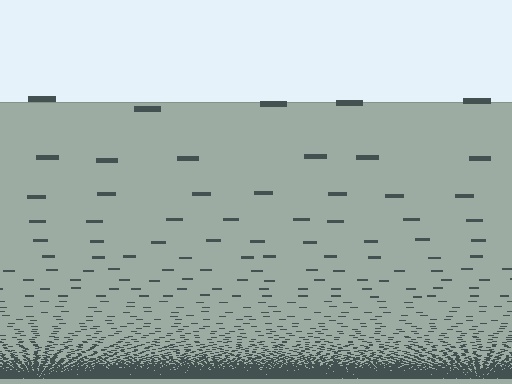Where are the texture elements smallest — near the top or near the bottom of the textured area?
Near the bottom.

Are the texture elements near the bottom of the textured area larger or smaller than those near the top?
Smaller. The gradient is inverted — elements near the bottom are smaller and denser.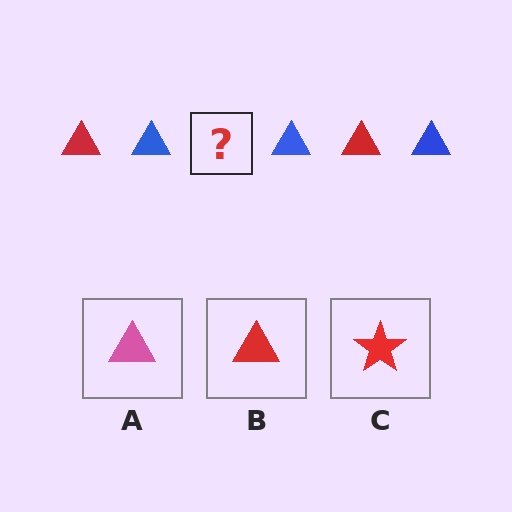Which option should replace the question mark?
Option B.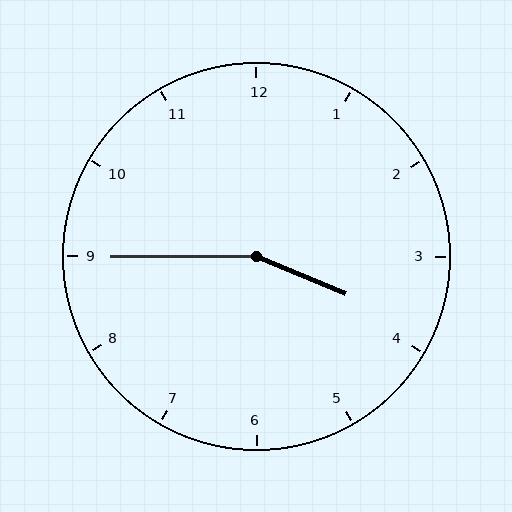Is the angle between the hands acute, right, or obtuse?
It is obtuse.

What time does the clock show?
3:45.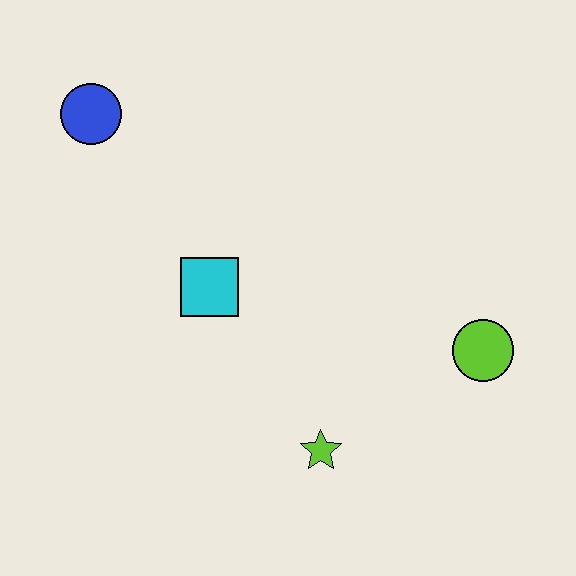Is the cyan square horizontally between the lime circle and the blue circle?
Yes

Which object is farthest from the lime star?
The blue circle is farthest from the lime star.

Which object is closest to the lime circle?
The lime star is closest to the lime circle.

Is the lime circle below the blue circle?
Yes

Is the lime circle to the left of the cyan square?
No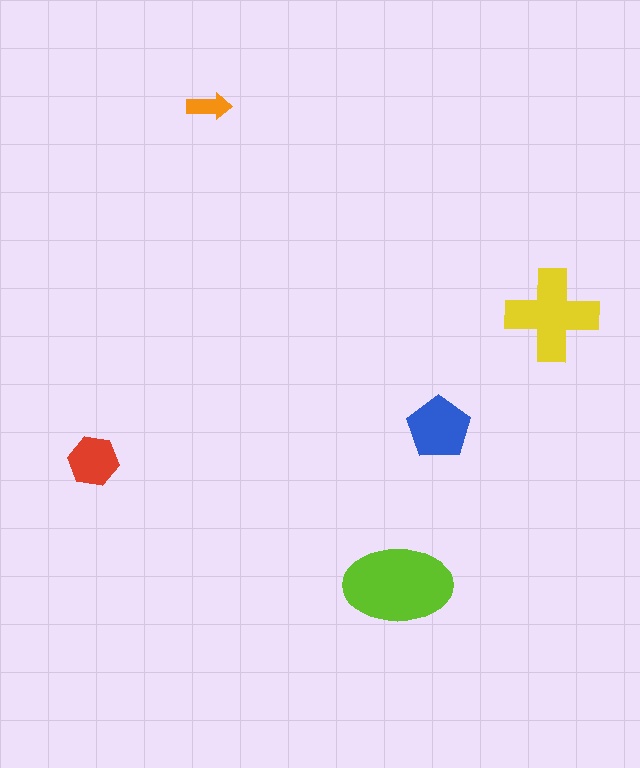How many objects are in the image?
There are 5 objects in the image.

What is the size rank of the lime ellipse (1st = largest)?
1st.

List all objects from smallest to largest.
The orange arrow, the red hexagon, the blue pentagon, the yellow cross, the lime ellipse.